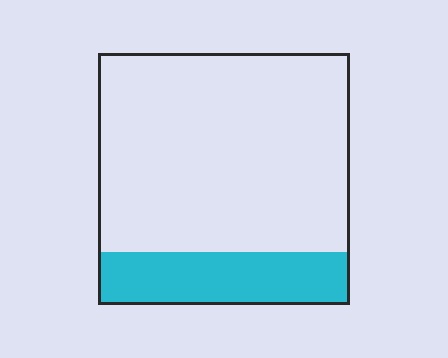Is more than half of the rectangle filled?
No.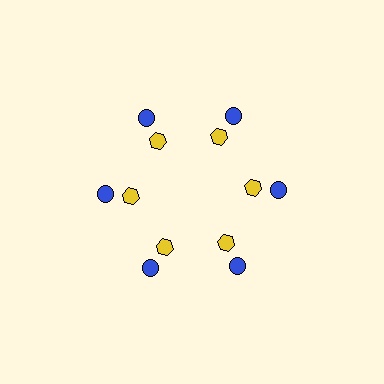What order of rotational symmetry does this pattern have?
This pattern has 6-fold rotational symmetry.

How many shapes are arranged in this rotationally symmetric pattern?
There are 12 shapes, arranged in 6 groups of 2.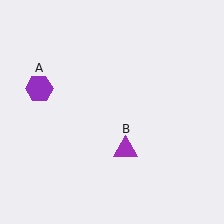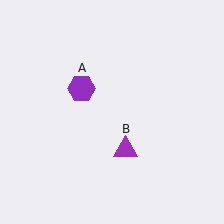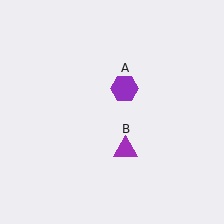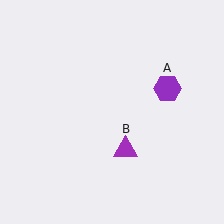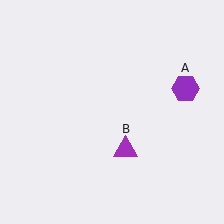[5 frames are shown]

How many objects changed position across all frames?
1 object changed position: purple hexagon (object A).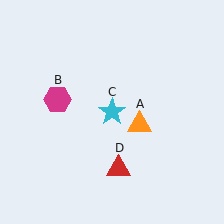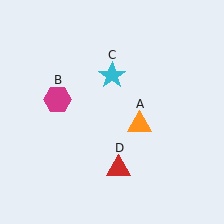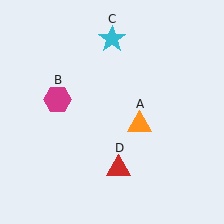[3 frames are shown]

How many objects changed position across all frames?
1 object changed position: cyan star (object C).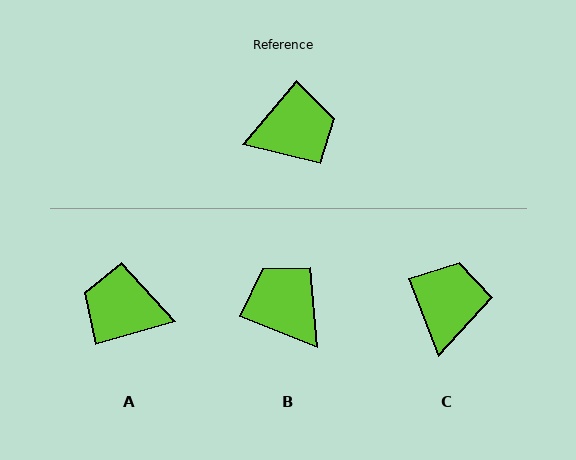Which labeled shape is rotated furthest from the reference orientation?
A, about 146 degrees away.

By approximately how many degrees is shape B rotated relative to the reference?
Approximately 108 degrees counter-clockwise.